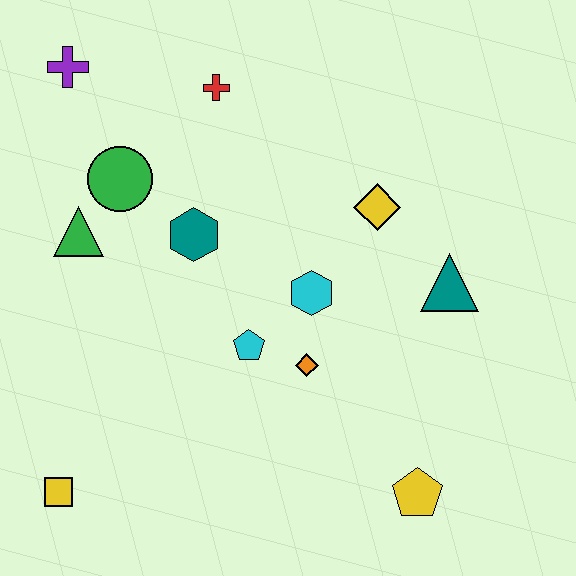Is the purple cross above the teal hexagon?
Yes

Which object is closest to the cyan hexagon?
The orange diamond is closest to the cyan hexagon.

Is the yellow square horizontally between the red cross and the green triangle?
No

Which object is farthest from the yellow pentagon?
The purple cross is farthest from the yellow pentagon.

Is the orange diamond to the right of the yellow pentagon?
No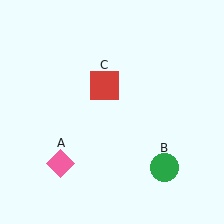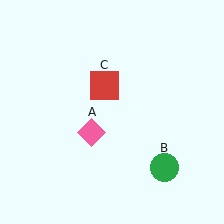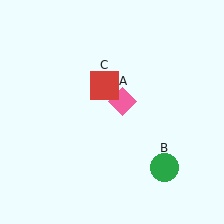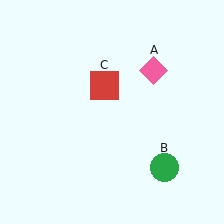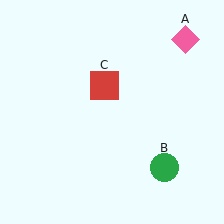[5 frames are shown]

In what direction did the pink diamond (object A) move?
The pink diamond (object A) moved up and to the right.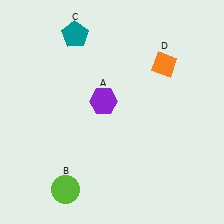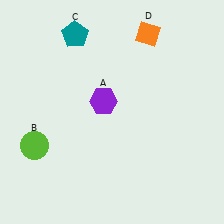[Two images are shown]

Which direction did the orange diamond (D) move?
The orange diamond (D) moved up.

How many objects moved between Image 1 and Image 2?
2 objects moved between the two images.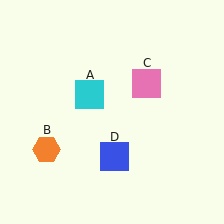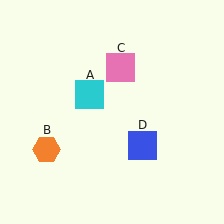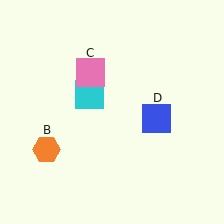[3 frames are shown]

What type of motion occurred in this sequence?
The pink square (object C), blue square (object D) rotated counterclockwise around the center of the scene.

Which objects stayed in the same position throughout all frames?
Cyan square (object A) and orange hexagon (object B) remained stationary.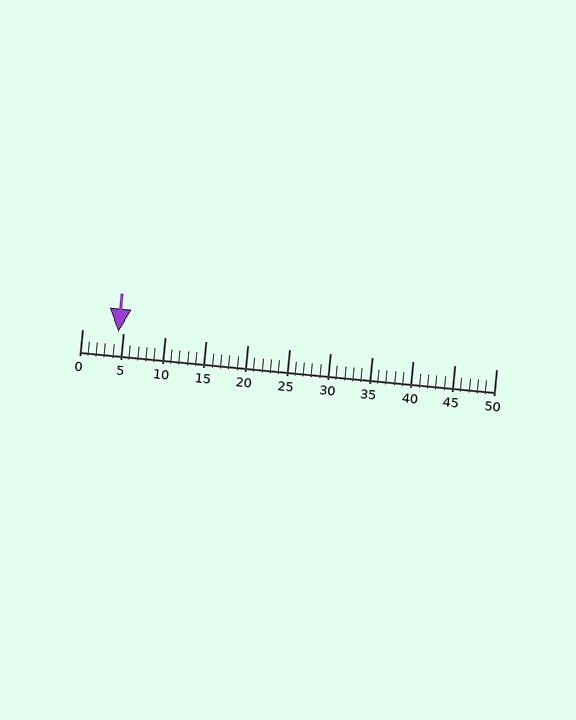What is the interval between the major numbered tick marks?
The major tick marks are spaced 5 units apart.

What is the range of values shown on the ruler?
The ruler shows values from 0 to 50.